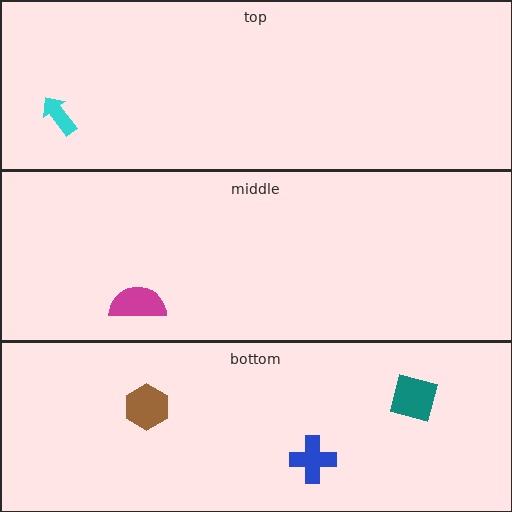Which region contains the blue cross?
The bottom region.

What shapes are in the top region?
The cyan arrow.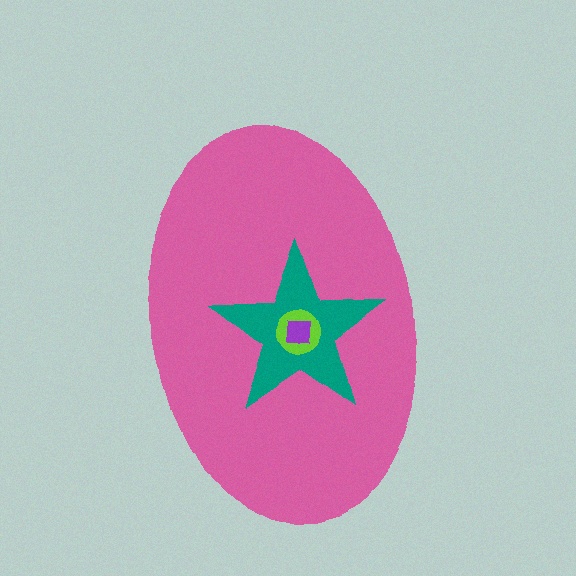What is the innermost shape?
The purple square.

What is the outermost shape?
The pink ellipse.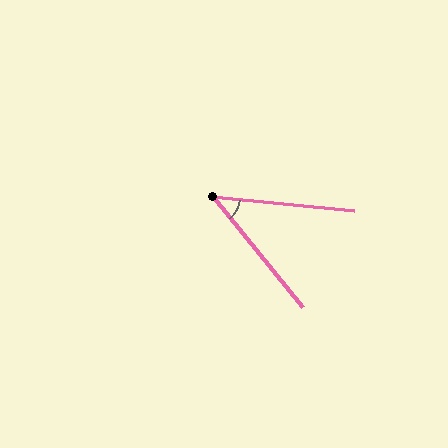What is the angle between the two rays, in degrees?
Approximately 45 degrees.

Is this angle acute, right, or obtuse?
It is acute.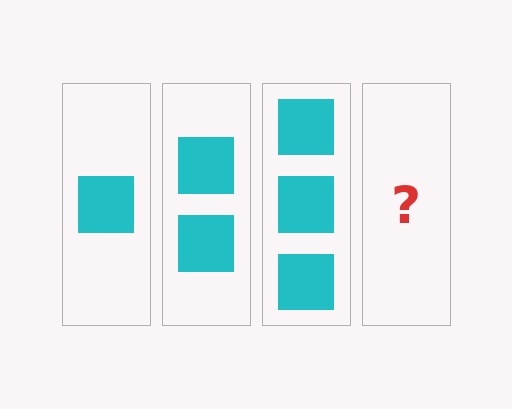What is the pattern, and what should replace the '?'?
The pattern is that each step adds one more square. The '?' should be 4 squares.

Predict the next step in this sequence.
The next step is 4 squares.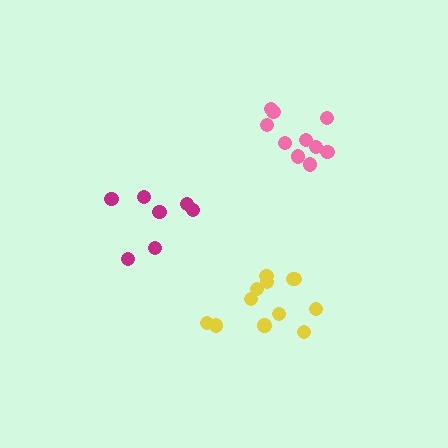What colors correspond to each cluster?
The clusters are colored: magenta, pink, yellow.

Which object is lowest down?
The yellow cluster is bottommost.